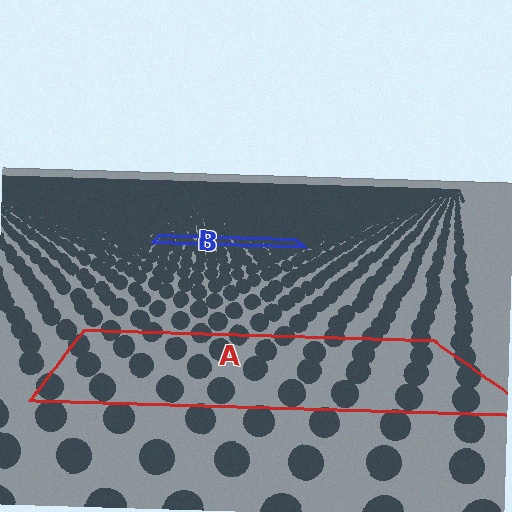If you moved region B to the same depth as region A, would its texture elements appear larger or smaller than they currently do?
They would appear larger. At a closer depth, the same texture elements are projected at a bigger on-screen size.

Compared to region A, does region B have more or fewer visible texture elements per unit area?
Region B has more texture elements per unit area — they are packed more densely because it is farther away.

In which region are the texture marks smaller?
The texture marks are smaller in region B, because it is farther away.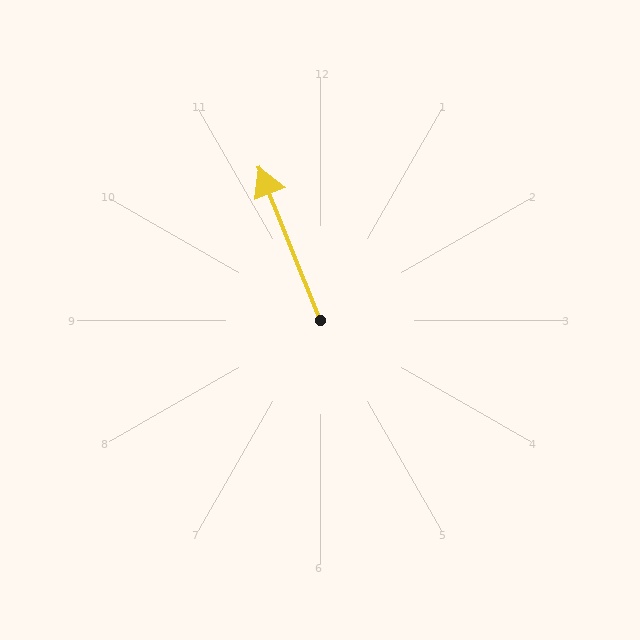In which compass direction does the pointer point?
North.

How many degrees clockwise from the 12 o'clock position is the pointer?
Approximately 338 degrees.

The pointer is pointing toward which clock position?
Roughly 11 o'clock.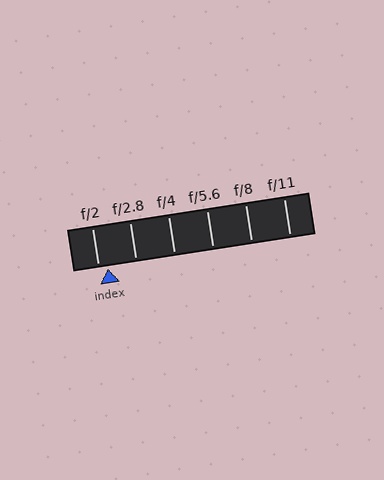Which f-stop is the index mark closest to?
The index mark is closest to f/2.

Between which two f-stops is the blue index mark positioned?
The index mark is between f/2 and f/2.8.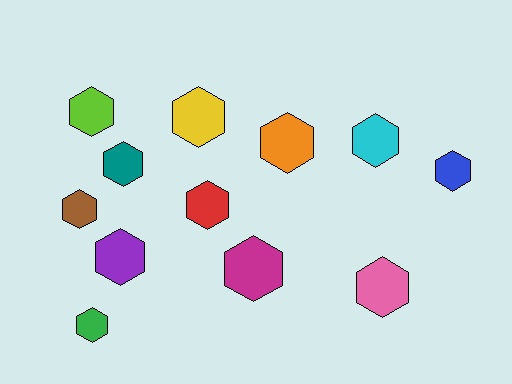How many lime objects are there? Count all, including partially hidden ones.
There is 1 lime object.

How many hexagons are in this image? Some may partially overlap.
There are 12 hexagons.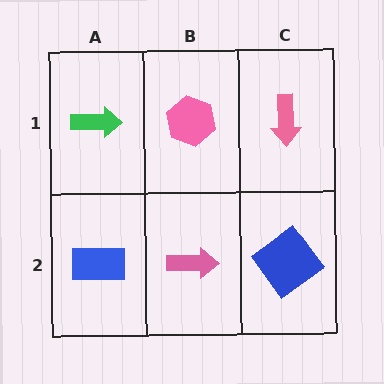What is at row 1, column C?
A pink arrow.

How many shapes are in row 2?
3 shapes.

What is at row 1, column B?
A pink hexagon.